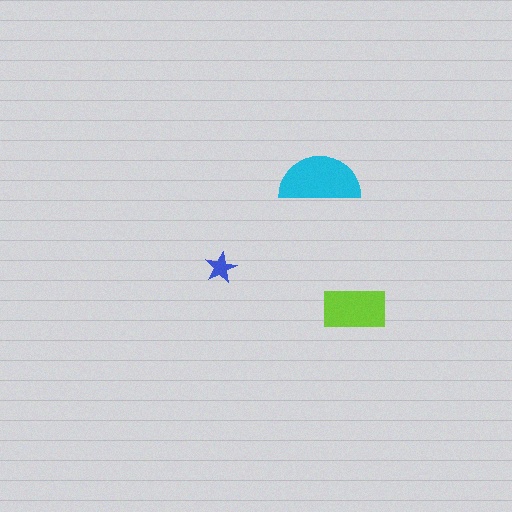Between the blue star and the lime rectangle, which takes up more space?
The lime rectangle.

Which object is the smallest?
The blue star.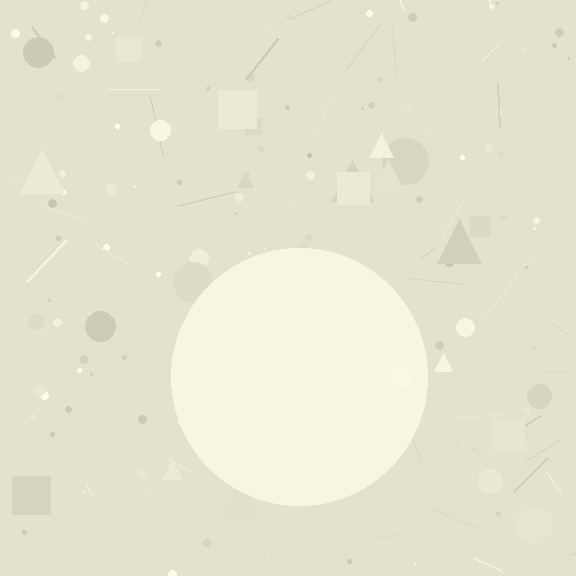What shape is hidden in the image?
A circle is hidden in the image.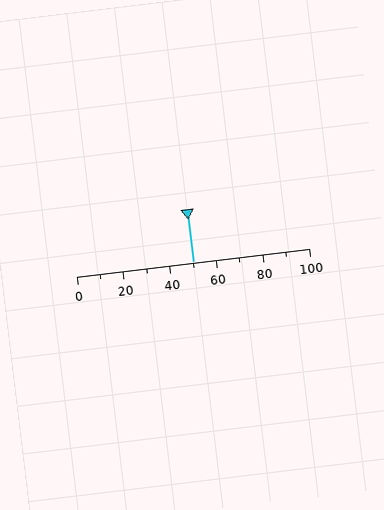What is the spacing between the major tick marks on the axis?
The major ticks are spaced 20 apart.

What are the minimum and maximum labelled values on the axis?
The axis runs from 0 to 100.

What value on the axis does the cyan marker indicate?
The marker indicates approximately 50.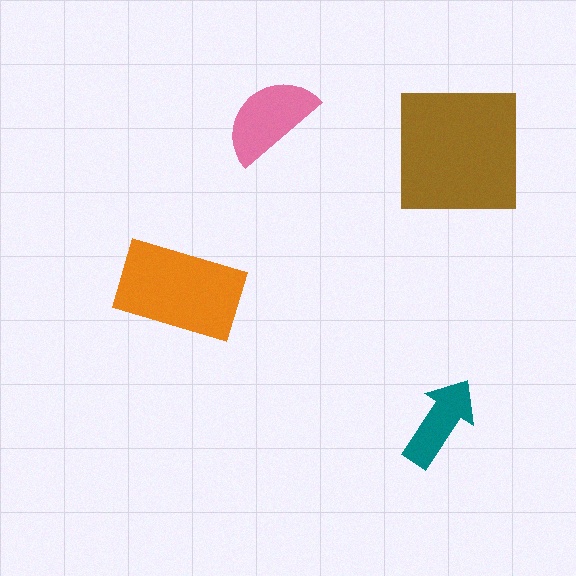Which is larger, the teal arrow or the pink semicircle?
The pink semicircle.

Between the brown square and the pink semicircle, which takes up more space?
The brown square.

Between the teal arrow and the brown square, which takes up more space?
The brown square.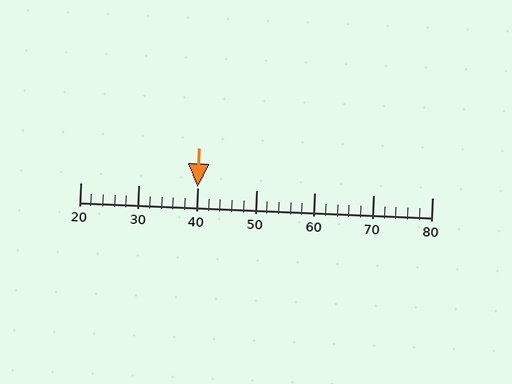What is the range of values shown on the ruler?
The ruler shows values from 20 to 80.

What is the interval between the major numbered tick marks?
The major tick marks are spaced 10 units apart.